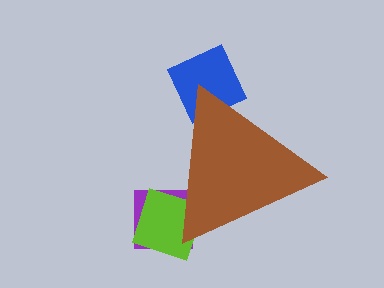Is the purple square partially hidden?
Yes, the purple square is partially hidden behind the brown triangle.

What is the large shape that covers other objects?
A brown triangle.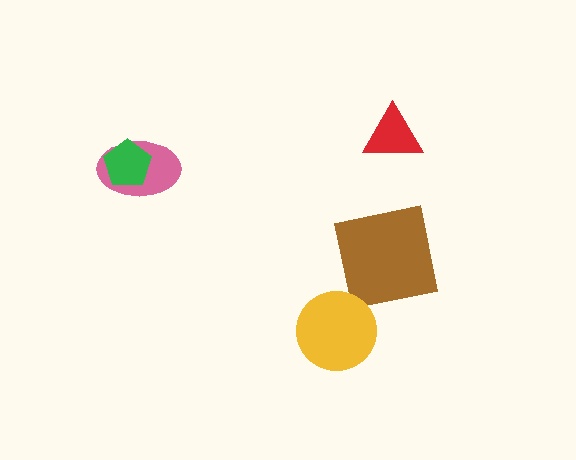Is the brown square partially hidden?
No, no other shape covers it.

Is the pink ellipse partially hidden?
Yes, it is partially covered by another shape.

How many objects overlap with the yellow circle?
0 objects overlap with the yellow circle.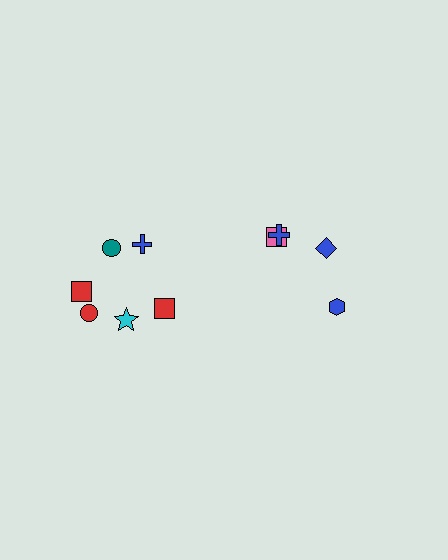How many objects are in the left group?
There are 6 objects.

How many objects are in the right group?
There are 4 objects.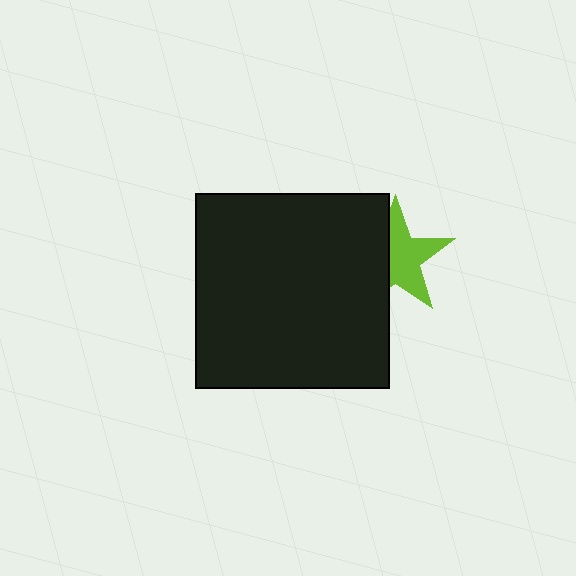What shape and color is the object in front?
The object in front is a black square.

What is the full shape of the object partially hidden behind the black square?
The partially hidden object is a lime star.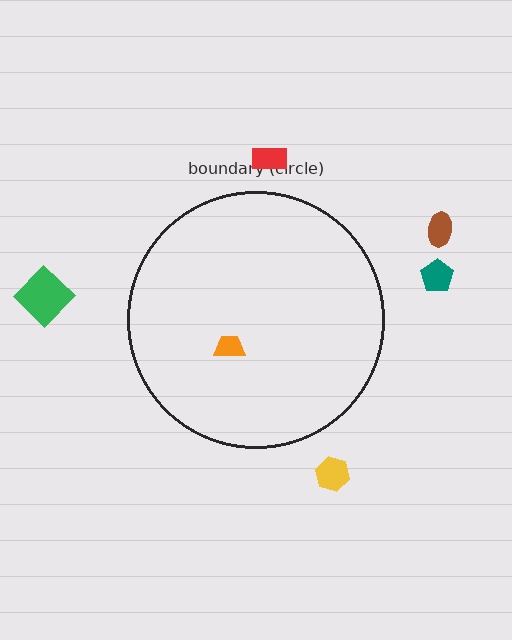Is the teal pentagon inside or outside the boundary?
Outside.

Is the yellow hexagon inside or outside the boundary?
Outside.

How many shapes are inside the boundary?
1 inside, 5 outside.